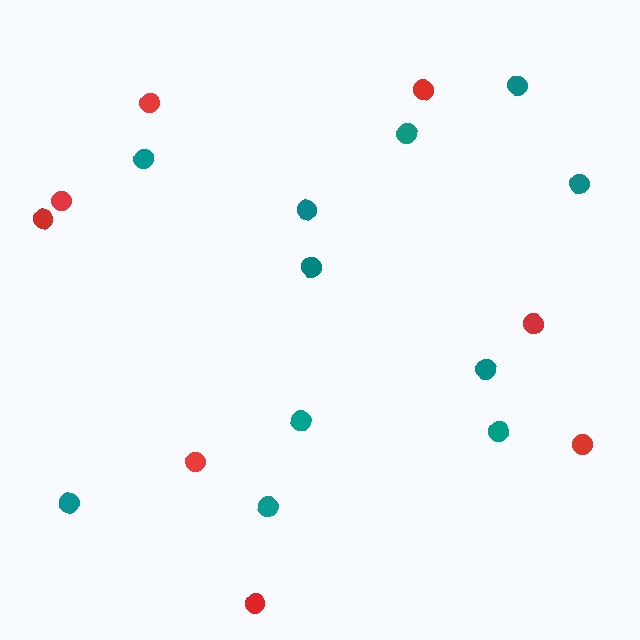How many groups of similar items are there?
There are 2 groups: one group of red circles (8) and one group of teal circles (11).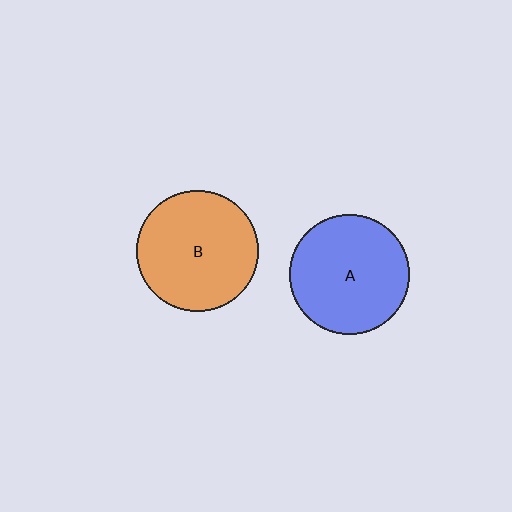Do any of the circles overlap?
No, none of the circles overlap.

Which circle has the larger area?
Circle B (orange).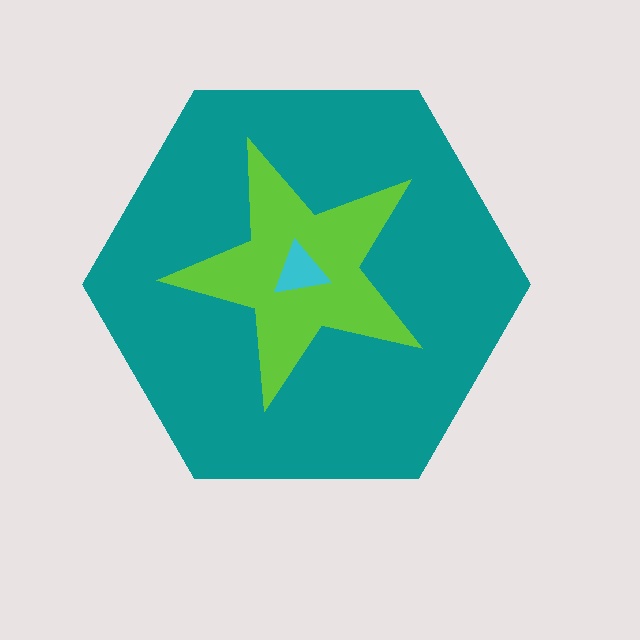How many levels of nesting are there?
3.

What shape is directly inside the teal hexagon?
The lime star.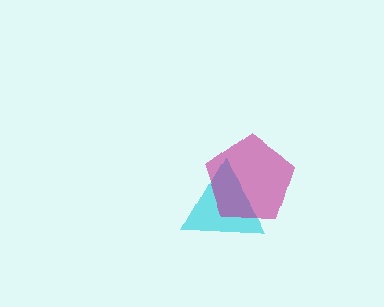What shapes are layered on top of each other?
The layered shapes are: a cyan triangle, a magenta pentagon.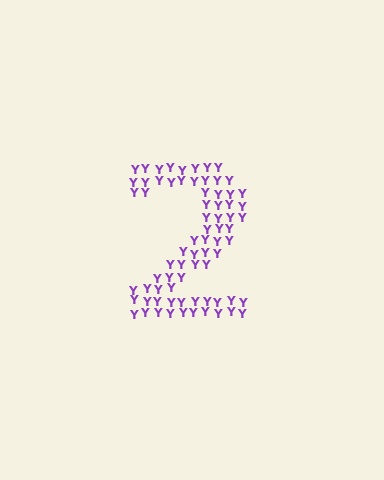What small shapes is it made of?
It is made of small letter Y's.